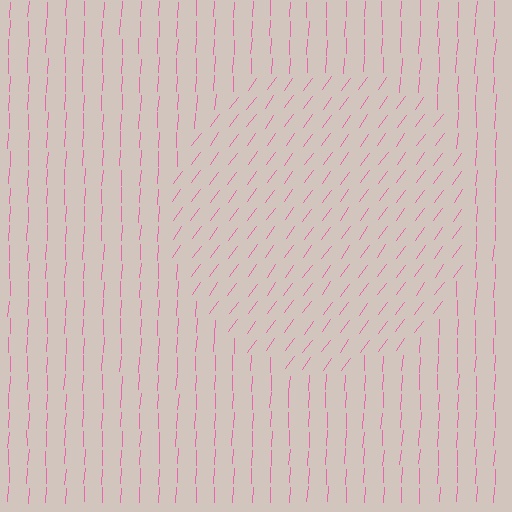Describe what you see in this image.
The image is filled with small pink line segments. A circle region in the image has lines oriented differently from the surrounding lines, creating a visible texture boundary.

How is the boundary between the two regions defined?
The boundary is defined purely by a change in line orientation (approximately 33 degrees difference). All lines are the same color and thickness.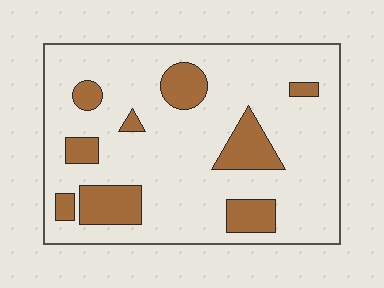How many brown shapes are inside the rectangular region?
9.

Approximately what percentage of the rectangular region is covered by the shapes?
Approximately 20%.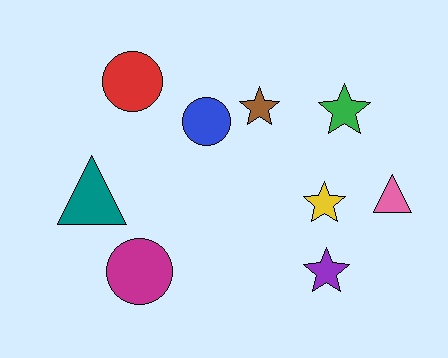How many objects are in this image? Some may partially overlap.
There are 9 objects.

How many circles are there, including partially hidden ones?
There are 3 circles.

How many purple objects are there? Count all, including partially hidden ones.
There is 1 purple object.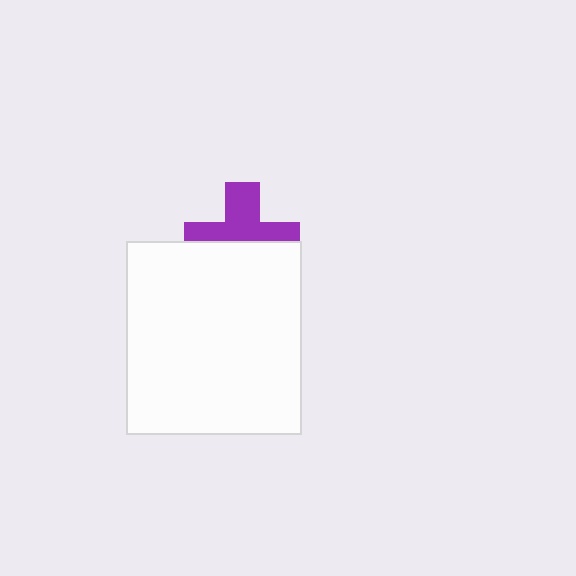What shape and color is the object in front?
The object in front is a white rectangle.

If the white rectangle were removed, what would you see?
You would see the complete purple cross.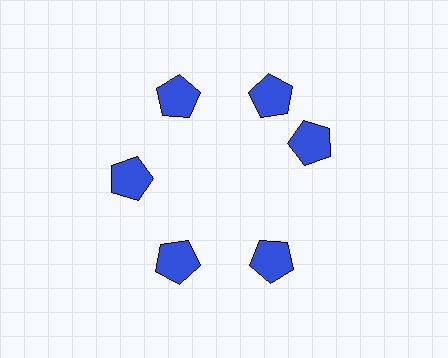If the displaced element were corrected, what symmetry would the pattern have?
It would have 6-fold rotational symmetry — the pattern would map onto itself every 60 degrees.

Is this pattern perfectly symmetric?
No. The 6 blue pentagons are arranged in a ring, but one element near the 3 o'clock position is rotated out of alignment along the ring, breaking the 6-fold rotational symmetry.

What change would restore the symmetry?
The symmetry would be restored by rotating it back into even spacing with its neighbors so that all 6 pentagons sit at equal angles and equal distance from the center.